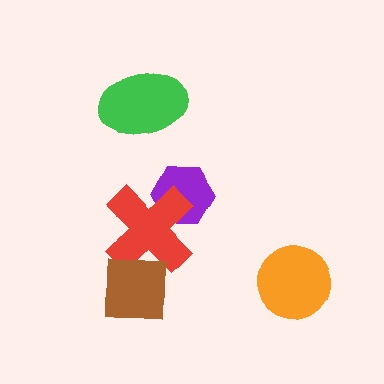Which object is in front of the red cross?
The brown square is in front of the red cross.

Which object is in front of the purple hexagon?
The red cross is in front of the purple hexagon.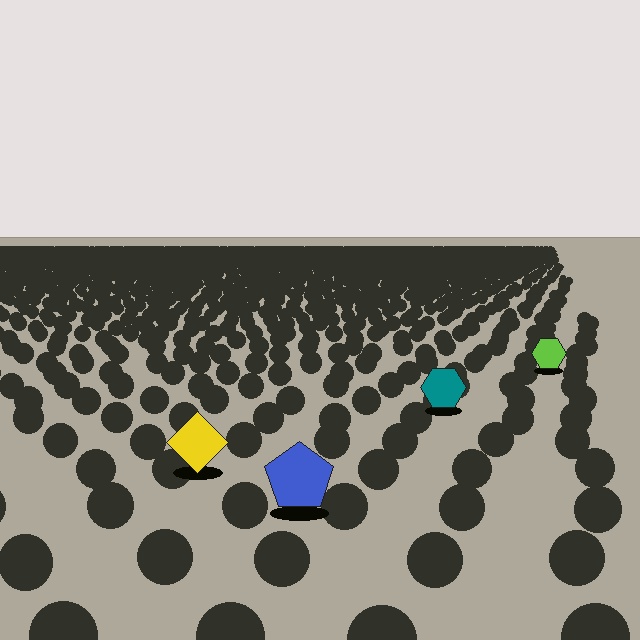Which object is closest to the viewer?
The blue pentagon is closest. The texture marks near it are larger and more spread out.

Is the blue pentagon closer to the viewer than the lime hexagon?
Yes. The blue pentagon is closer — you can tell from the texture gradient: the ground texture is coarser near it.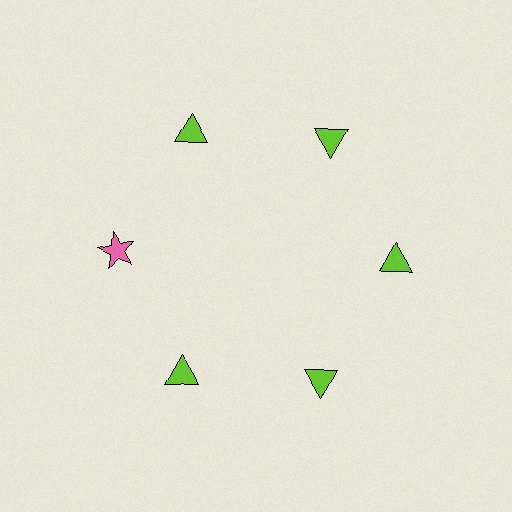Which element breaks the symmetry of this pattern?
The pink star at roughly the 9 o'clock position breaks the symmetry. All other shapes are lime triangles.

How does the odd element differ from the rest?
It differs in both color (pink instead of lime) and shape (star instead of triangle).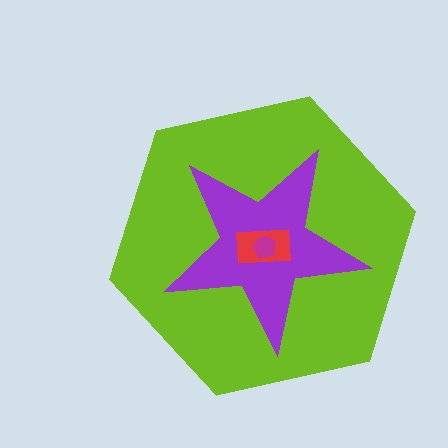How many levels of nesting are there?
4.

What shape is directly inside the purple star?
The red rectangle.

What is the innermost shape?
The magenta pentagon.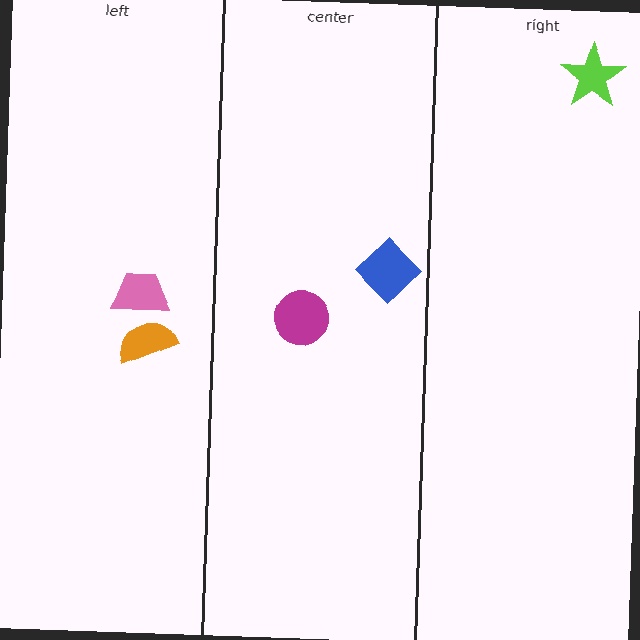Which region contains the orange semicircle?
The left region.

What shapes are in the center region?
The magenta circle, the blue diamond.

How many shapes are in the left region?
2.